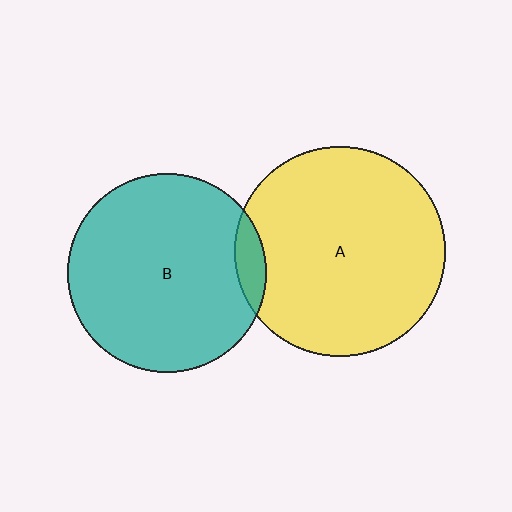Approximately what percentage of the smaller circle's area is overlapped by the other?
Approximately 5%.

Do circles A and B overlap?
Yes.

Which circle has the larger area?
Circle A (yellow).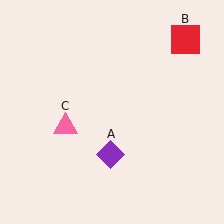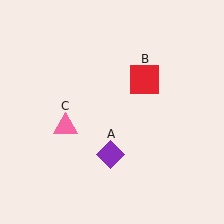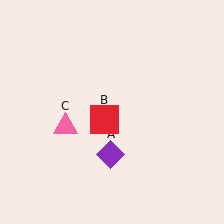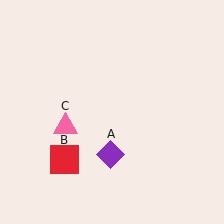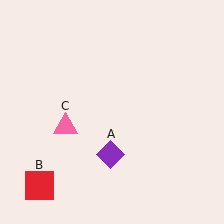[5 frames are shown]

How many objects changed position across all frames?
1 object changed position: red square (object B).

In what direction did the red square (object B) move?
The red square (object B) moved down and to the left.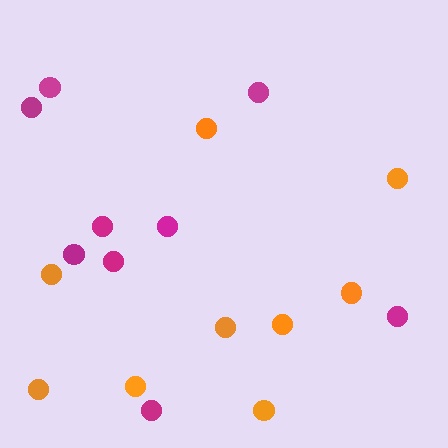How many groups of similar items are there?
There are 2 groups: one group of orange circles (9) and one group of magenta circles (9).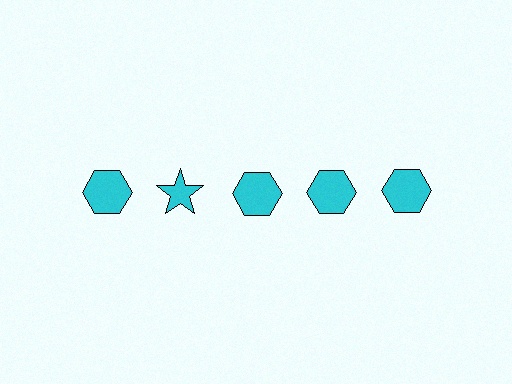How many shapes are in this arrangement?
There are 5 shapes arranged in a grid pattern.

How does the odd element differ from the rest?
It has a different shape: star instead of hexagon.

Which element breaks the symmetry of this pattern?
The cyan star in the top row, second from left column breaks the symmetry. All other shapes are cyan hexagons.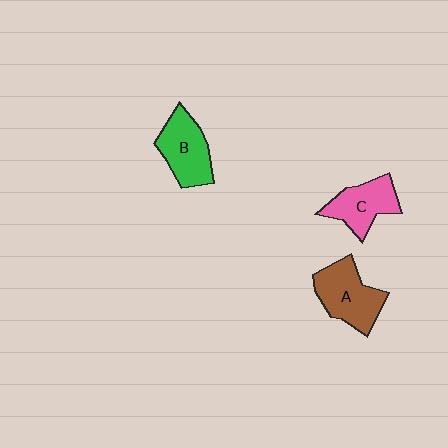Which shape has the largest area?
Shape A (brown).